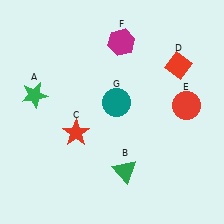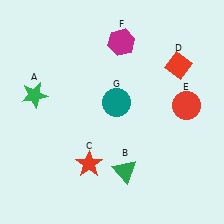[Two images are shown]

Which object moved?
The red star (C) moved down.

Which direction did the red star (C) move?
The red star (C) moved down.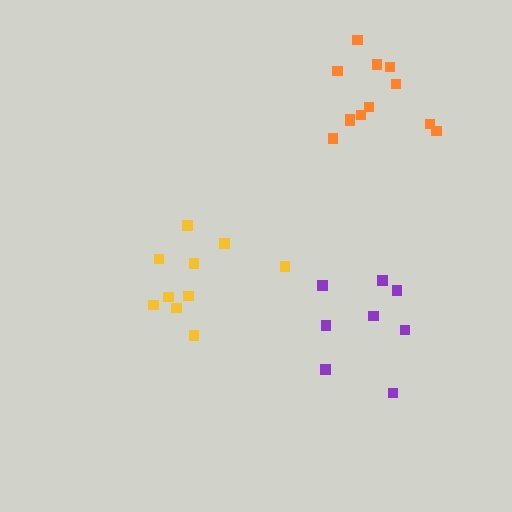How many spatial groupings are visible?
There are 3 spatial groupings.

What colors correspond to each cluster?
The clusters are colored: orange, yellow, purple.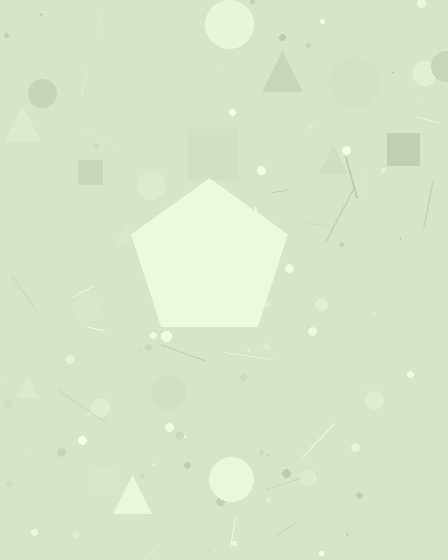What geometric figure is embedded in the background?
A pentagon is embedded in the background.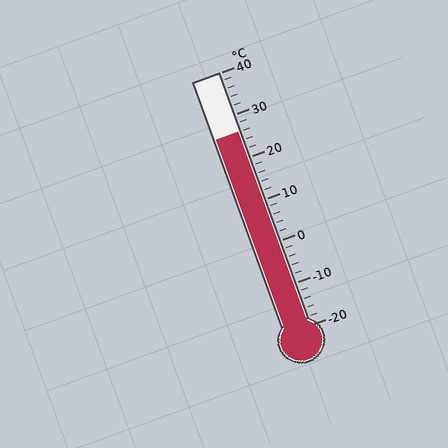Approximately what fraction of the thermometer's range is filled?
The thermometer is filled to approximately 75% of its range.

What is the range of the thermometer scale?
The thermometer scale ranges from -20°C to 40°C.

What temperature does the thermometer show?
The thermometer shows approximately 26°C.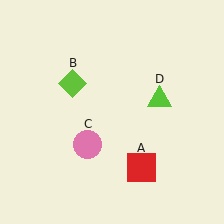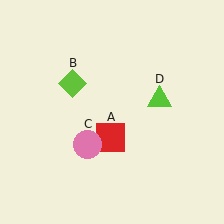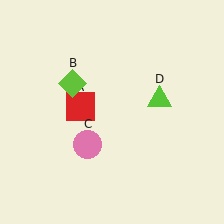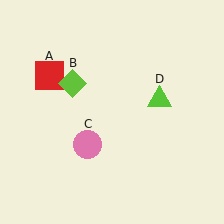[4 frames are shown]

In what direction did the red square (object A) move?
The red square (object A) moved up and to the left.